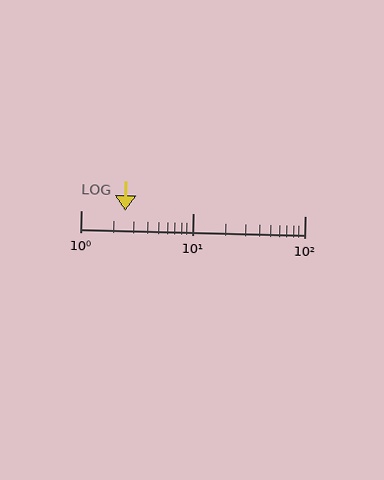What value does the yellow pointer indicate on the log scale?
The pointer indicates approximately 2.5.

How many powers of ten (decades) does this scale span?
The scale spans 2 decades, from 1 to 100.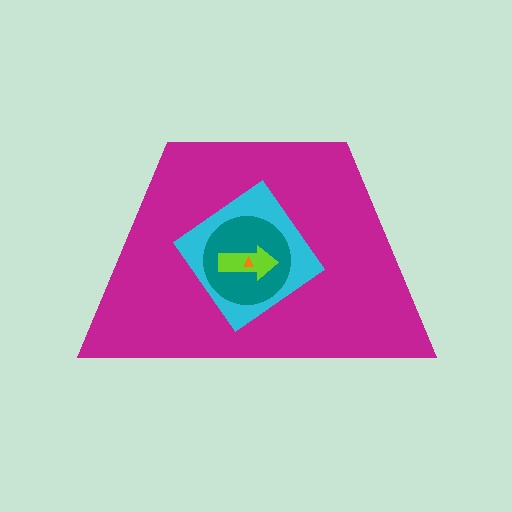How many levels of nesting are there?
5.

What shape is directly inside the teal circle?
The lime arrow.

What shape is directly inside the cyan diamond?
The teal circle.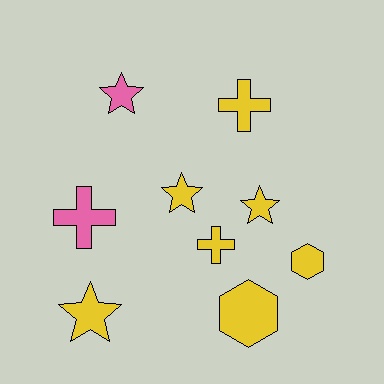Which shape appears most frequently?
Star, with 4 objects.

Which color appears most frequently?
Yellow, with 7 objects.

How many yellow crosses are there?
There are 2 yellow crosses.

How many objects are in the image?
There are 9 objects.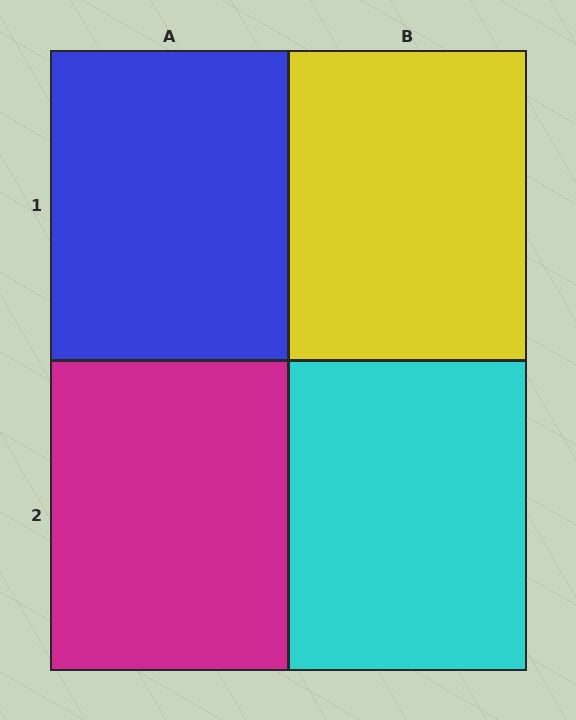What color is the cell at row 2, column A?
Magenta.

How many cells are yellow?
1 cell is yellow.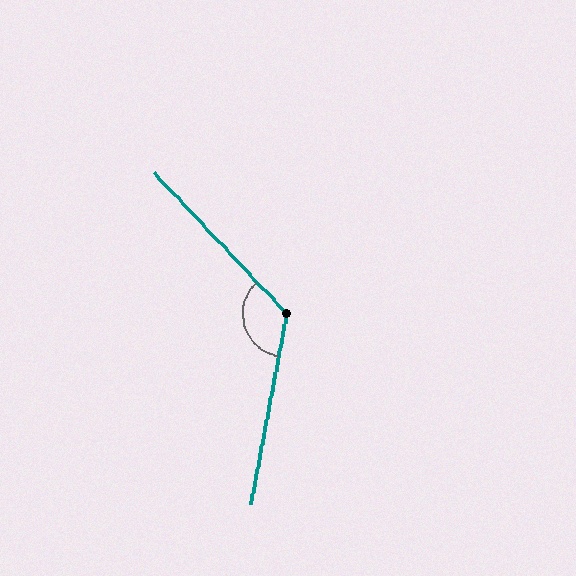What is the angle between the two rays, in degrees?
Approximately 126 degrees.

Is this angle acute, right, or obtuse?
It is obtuse.